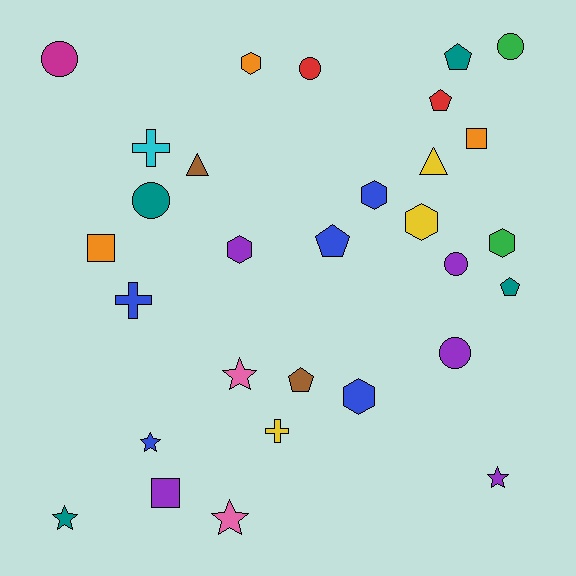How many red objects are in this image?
There are 2 red objects.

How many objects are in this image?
There are 30 objects.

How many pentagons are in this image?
There are 5 pentagons.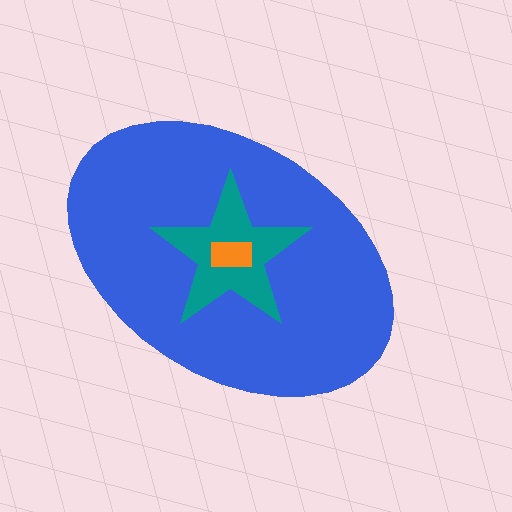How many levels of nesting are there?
3.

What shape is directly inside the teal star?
The orange rectangle.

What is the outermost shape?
The blue ellipse.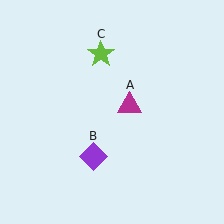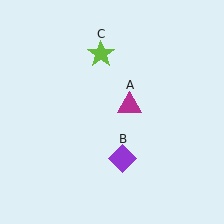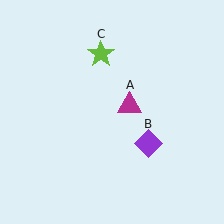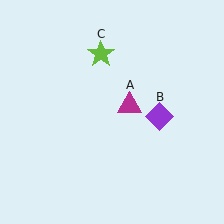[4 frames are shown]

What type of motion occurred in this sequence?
The purple diamond (object B) rotated counterclockwise around the center of the scene.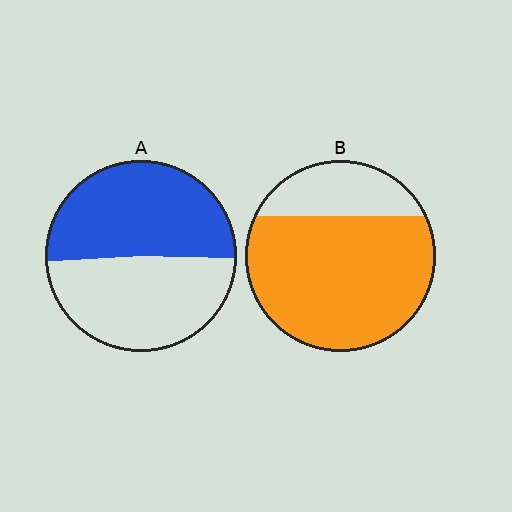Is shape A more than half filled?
Roughly half.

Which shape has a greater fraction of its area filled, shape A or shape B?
Shape B.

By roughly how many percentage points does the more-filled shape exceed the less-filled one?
By roughly 25 percentage points (B over A).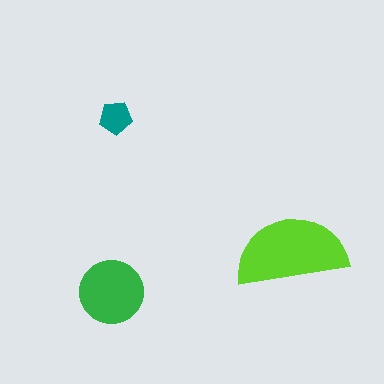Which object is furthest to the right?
The lime semicircle is rightmost.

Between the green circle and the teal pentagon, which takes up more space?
The green circle.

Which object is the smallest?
The teal pentagon.